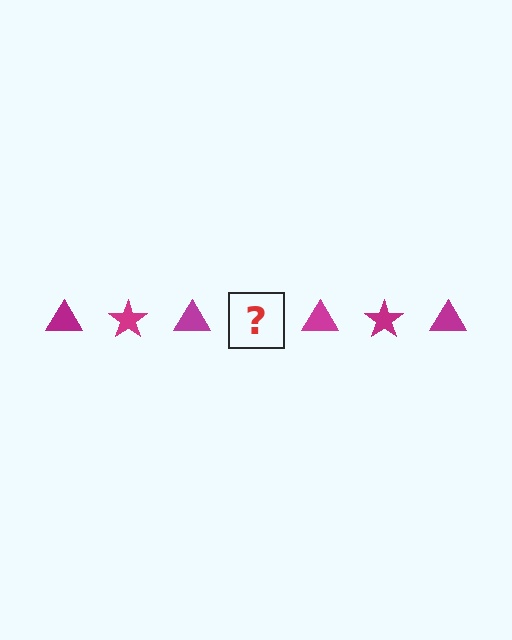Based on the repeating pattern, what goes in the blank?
The blank should be a magenta star.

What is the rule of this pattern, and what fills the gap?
The rule is that the pattern cycles through triangle, star shapes in magenta. The gap should be filled with a magenta star.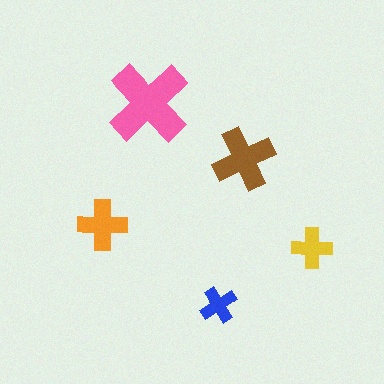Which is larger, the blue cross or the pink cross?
The pink one.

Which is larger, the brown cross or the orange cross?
The brown one.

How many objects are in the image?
There are 5 objects in the image.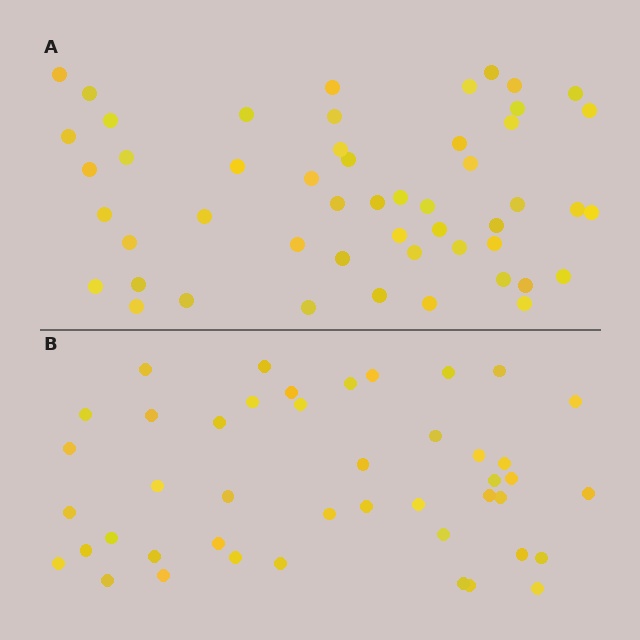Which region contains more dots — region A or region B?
Region A (the top region) has more dots.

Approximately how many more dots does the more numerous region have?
Region A has roughly 8 or so more dots than region B.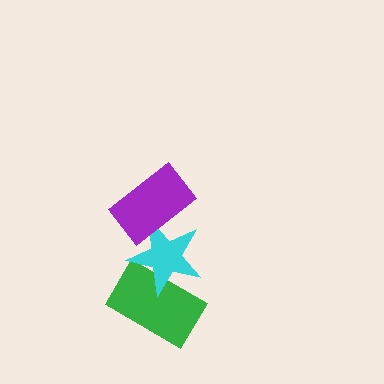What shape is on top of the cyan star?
The purple rectangle is on top of the cyan star.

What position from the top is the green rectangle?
The green rectangle is 3rd from the top.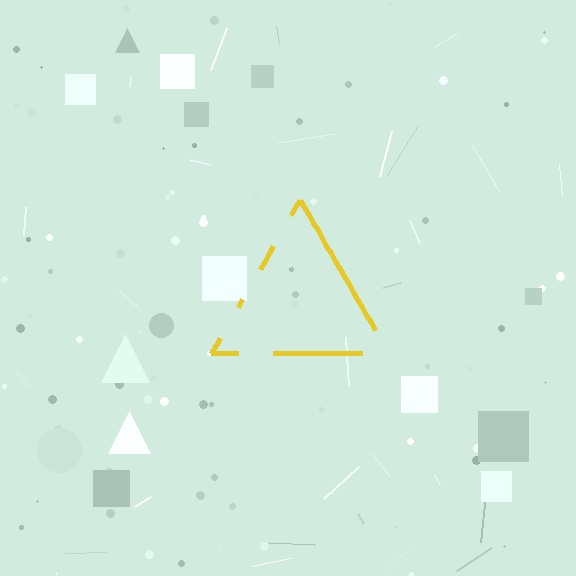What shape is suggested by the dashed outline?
The dashed outline suggests a triangle.